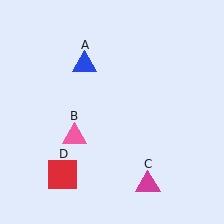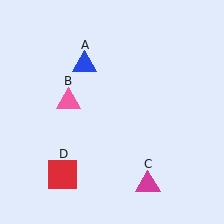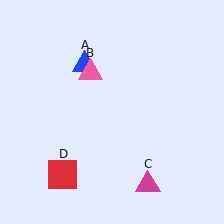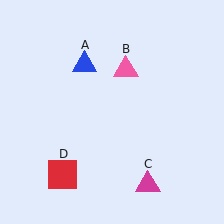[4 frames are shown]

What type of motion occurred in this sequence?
The pink triangle (object B) rotated clockwise around the center of the scene.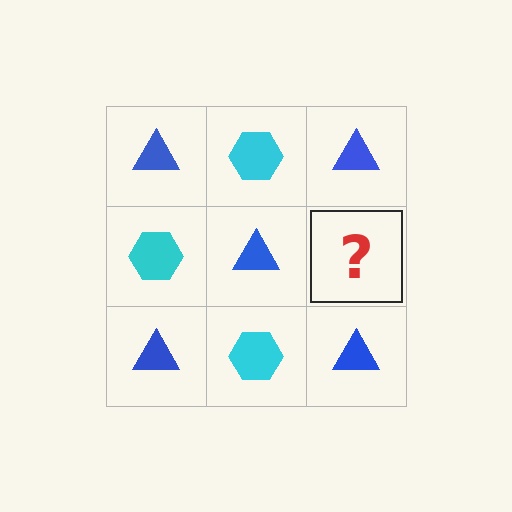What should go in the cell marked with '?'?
The missing cell should contain a cyan hexagon.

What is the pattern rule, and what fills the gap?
The rule is that it alternates blue triangle and cyan hexagon in a checkerboard pattern. The gap should be filled with a cyan hexagon.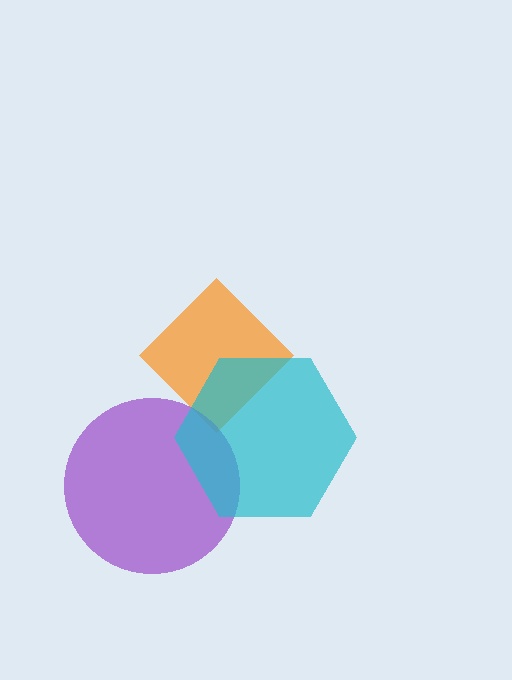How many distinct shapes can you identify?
There are 3 distinct shapes: an orange diamond, a purple circle, a cyan hexagon.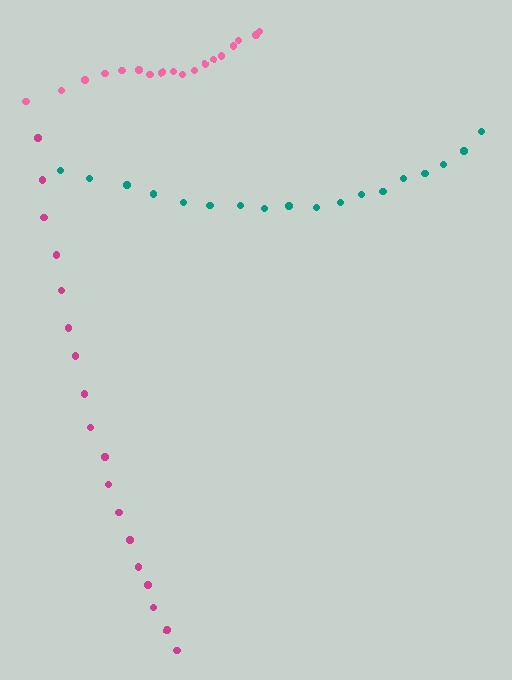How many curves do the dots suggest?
There are 3 distinct paths.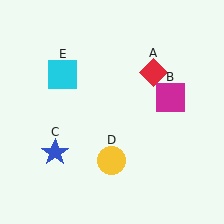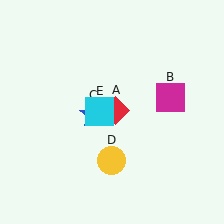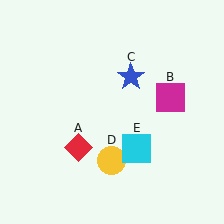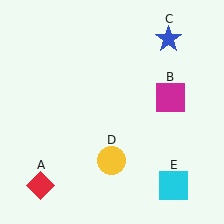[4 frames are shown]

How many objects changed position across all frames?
3 objects changed position: red diamond (object A), blue star (object C), cyan square (object E).